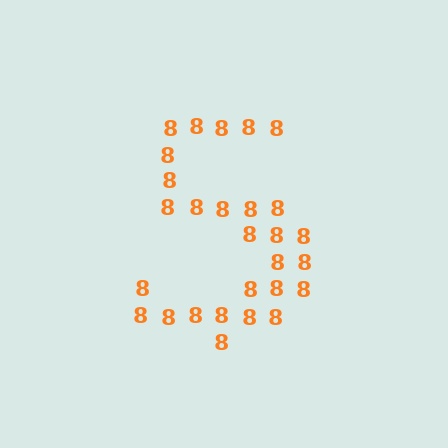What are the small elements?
The small elements are digit 8's.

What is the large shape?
The large shape is the digit 5.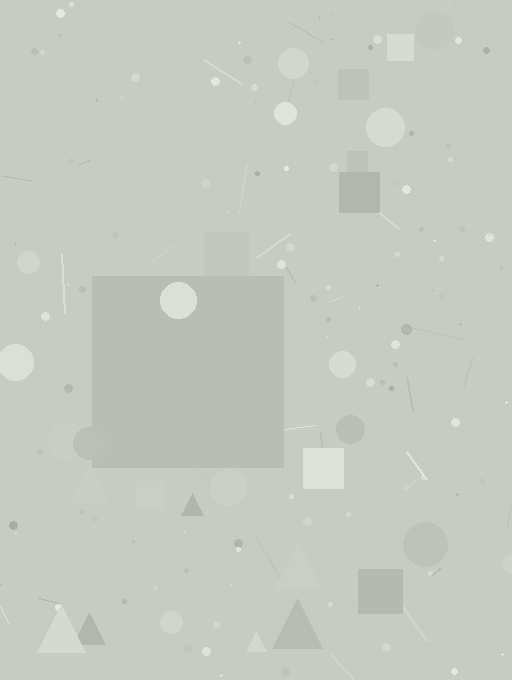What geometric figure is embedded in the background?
A square is embedded in the background.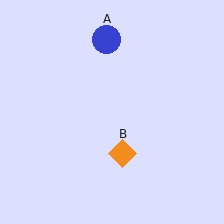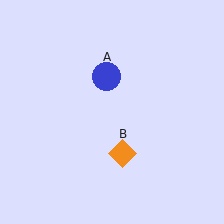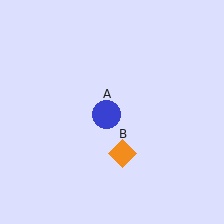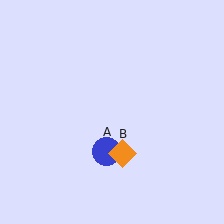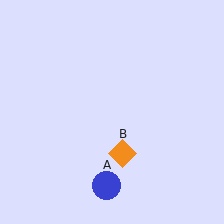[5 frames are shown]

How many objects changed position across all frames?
1 object changed position: blue circle (object A).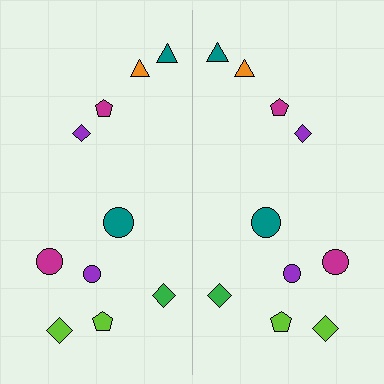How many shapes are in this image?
There are 20 shapes in this image.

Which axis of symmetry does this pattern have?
The pattern has a vertical axis of symmetry running through the center of the image.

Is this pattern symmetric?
Yes, this pattern has bilateral (reflection) symmetry.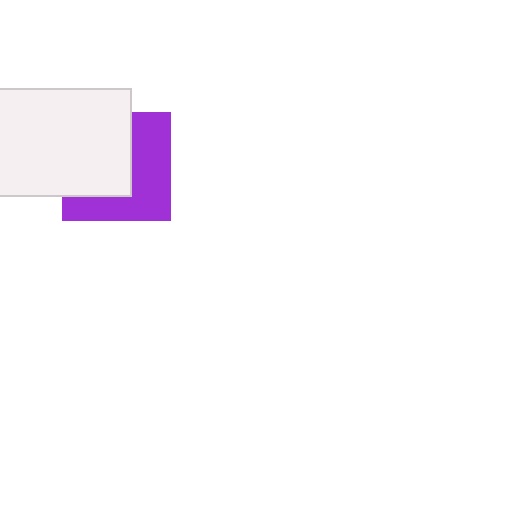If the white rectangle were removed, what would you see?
You would see the complete purple square.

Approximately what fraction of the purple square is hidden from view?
Roughly 50% of the purple square is hidden behind the white rectangle.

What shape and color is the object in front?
The object in front is a white rectangle.